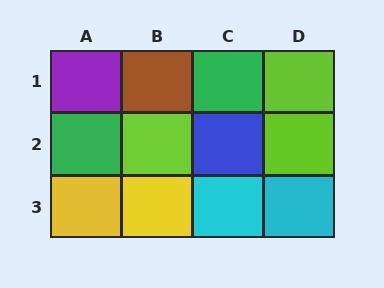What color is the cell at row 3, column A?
Yellow.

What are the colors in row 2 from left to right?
Green, lime, blue, lime.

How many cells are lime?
3 cells are lime.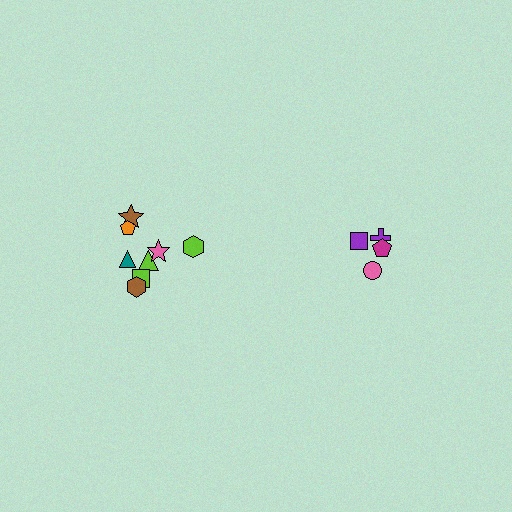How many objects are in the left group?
There are 8 objects.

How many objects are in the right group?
There are 4 objects.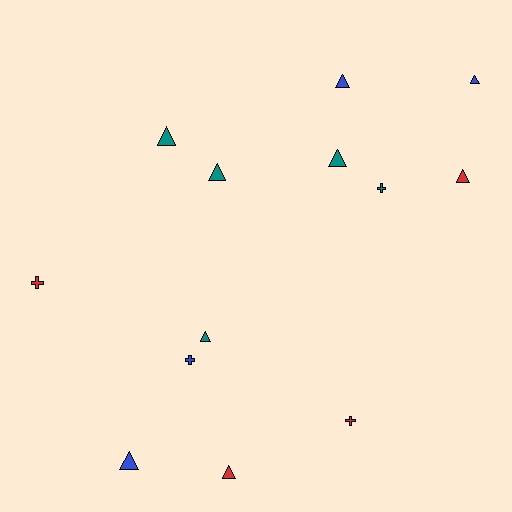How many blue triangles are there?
There are 3 blue triangles.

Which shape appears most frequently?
Triangle, with 9 objects.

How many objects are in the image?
There are 13 objects.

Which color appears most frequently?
Teal, with 5 objects.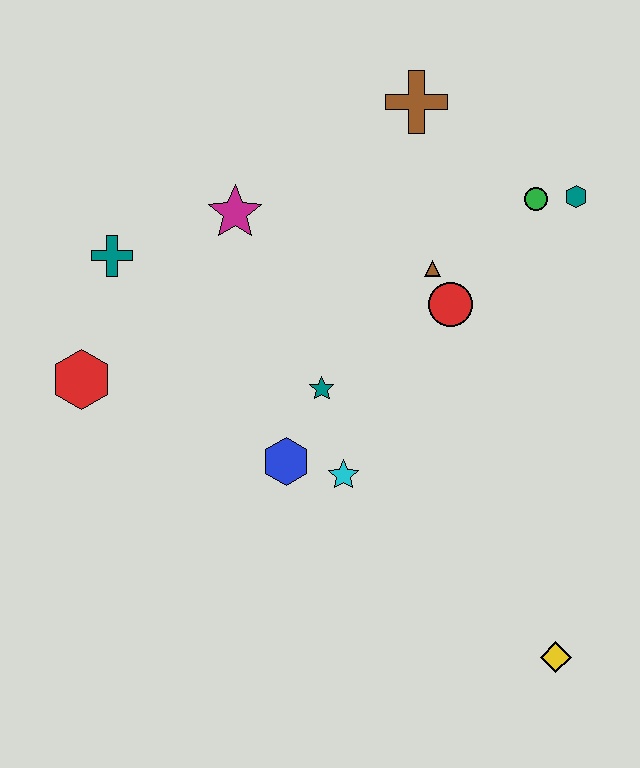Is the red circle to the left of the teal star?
No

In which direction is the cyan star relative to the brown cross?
The cyan star is below the brown cross.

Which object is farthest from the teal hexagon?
The red hexagon is farthest from the teal hexagon.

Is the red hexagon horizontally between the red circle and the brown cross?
No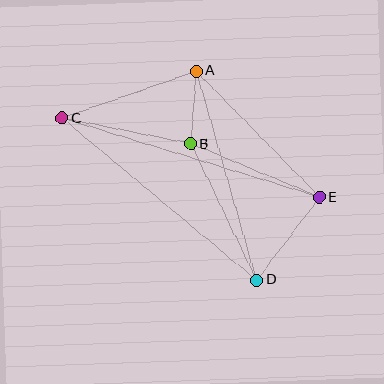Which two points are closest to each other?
Points A and B are closest to each other.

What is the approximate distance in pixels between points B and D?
The distance between B and D is approximately 151 pixels.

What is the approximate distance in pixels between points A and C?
The distance between A and C is approximately 142 pixels.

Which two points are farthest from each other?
Points C and E are farthest from each other.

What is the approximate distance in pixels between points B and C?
The distance between B and C is approximately 131 pixels.